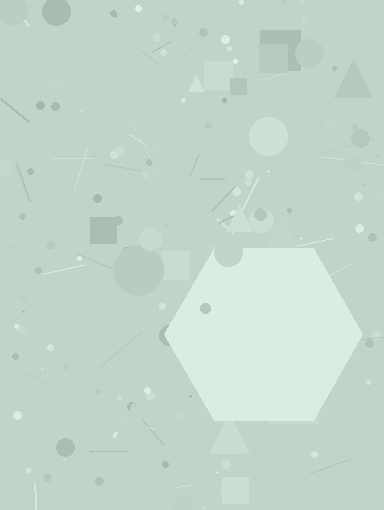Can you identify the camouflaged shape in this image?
The camouflaged shape is a hexagon.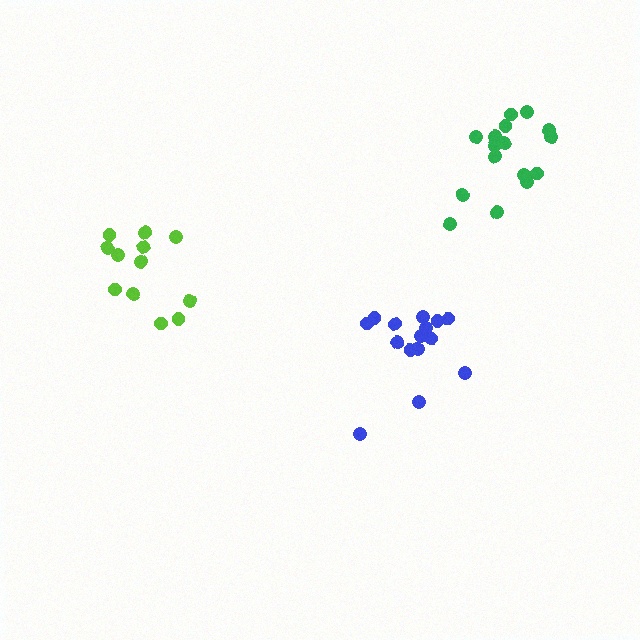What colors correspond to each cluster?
The clusters are colored: blue, green, lime.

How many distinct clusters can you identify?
There are 3 distinct clusters.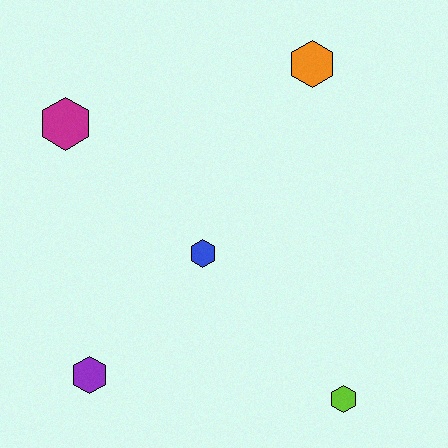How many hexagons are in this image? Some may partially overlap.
There are 5 hexagons.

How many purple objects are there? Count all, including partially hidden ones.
There is 1 purple object.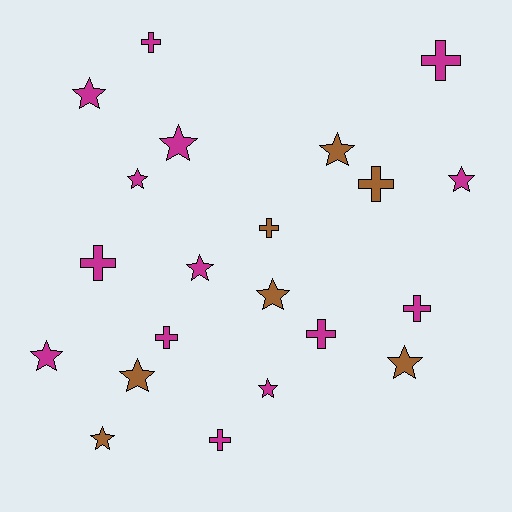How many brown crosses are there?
There are 2 brown crosses.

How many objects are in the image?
There are 21 objects.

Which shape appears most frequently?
Star, with 12 objects.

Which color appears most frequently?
Magenta, with 14 objects.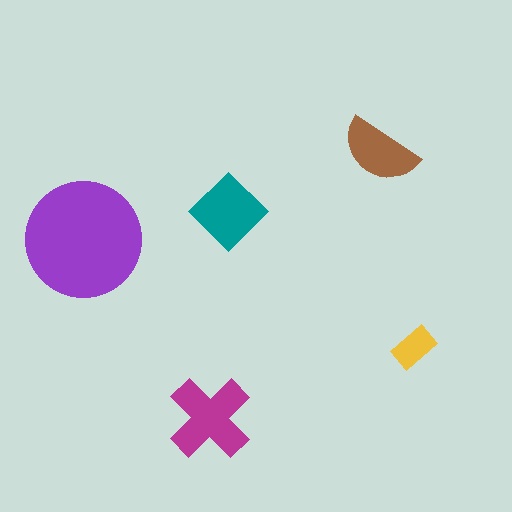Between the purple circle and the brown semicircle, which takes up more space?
The purple circle.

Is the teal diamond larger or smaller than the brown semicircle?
Larger.